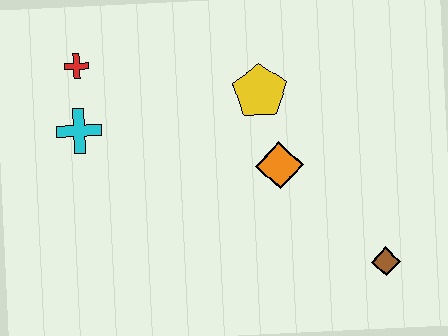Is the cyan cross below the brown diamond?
No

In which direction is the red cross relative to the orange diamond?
The red cross is to the left of the orange diamond.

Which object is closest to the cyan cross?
The red cross is closest to the cyan cross.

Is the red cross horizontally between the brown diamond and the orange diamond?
No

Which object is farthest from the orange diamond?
The red cross is farthest from the orange diamond.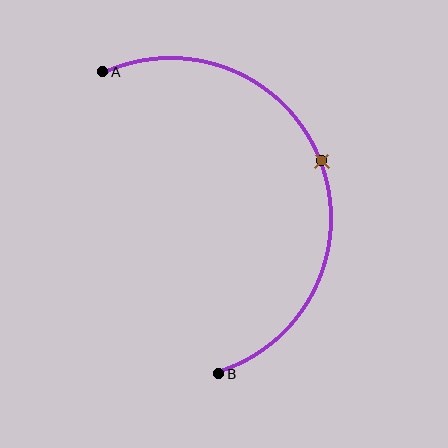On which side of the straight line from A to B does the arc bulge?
The arc bulges to the right of the straight line connecting A and B.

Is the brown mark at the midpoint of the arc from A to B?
Yes. The brown mark lies on the arc at equal arc-length from both A and B — it is the arc midpoint.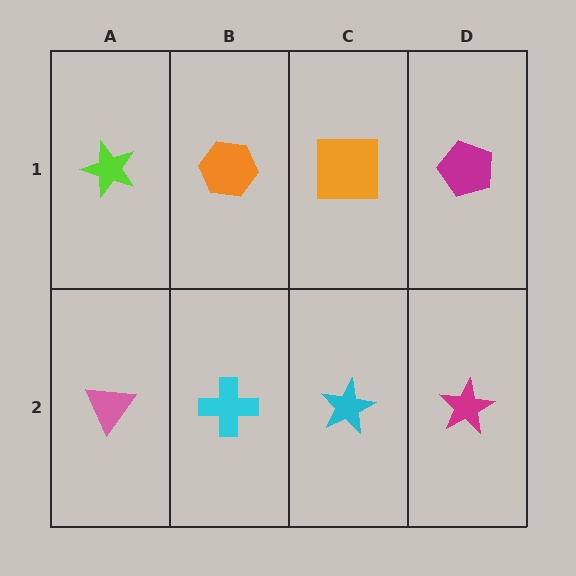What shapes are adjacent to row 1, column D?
A magenta star (row 2, column D), an orange square (row 1, column C).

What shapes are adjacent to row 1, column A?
A pink triangle (row 2, column A), an orange hexagon (row 1, column B).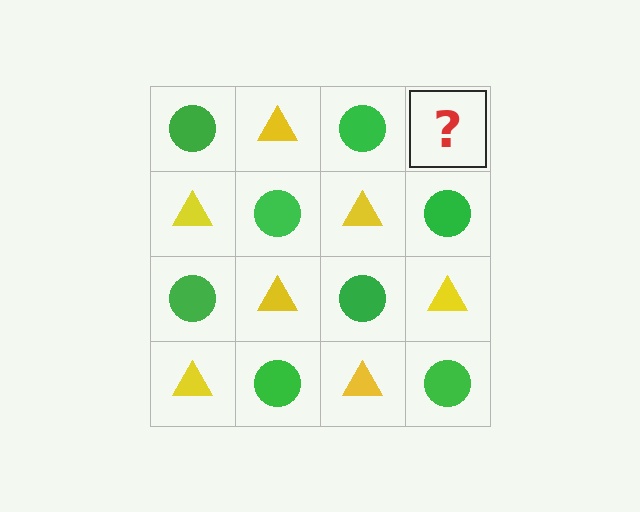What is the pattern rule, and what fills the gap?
The rule is that it alternates green circle and yellow triangle in a checkerboard pattern. The gap should be filled with a yellow triangle.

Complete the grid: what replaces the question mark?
The question mark should be replaced with a yellow triangle.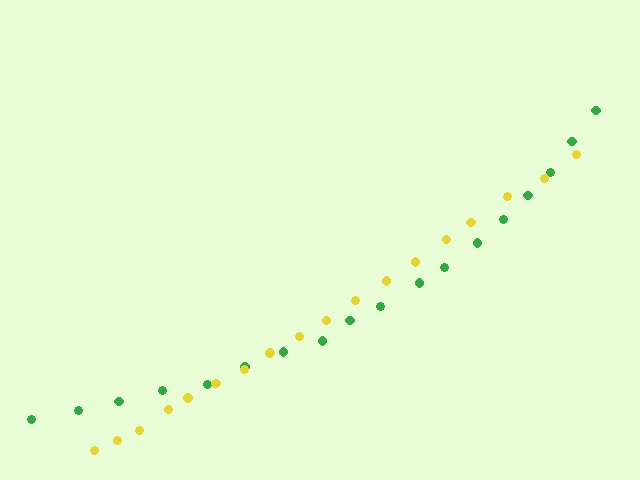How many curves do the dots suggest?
There are 2 distinct paths.